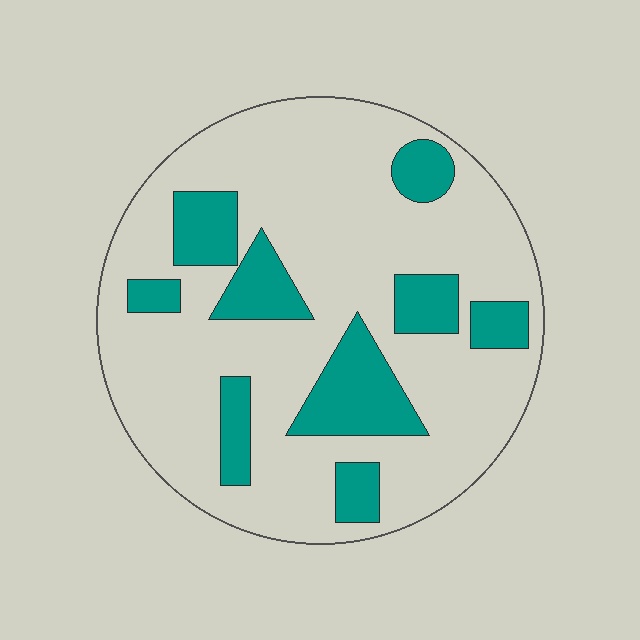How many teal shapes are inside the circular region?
9.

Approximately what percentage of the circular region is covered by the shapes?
Approximately 25%.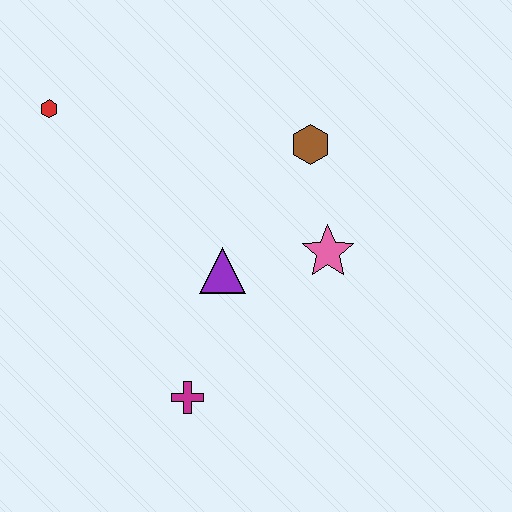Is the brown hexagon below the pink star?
No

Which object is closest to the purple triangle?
The pink star is closest to the purple triangle.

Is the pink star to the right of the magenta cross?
Yes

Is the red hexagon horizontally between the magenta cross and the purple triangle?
No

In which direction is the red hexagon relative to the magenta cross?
The red hexagon is above the magenta cross.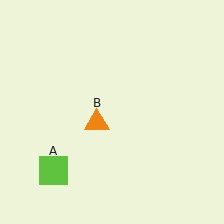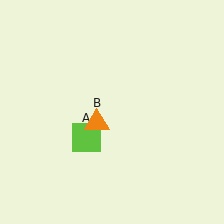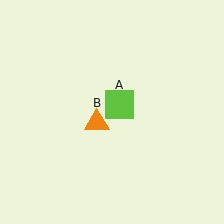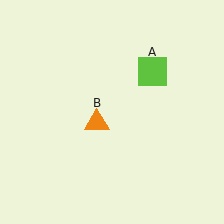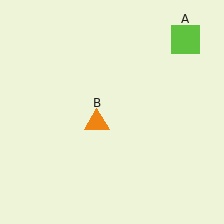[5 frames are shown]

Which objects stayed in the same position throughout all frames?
Orange triangle (object B) remained stationary.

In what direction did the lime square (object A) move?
The lime square (object A) moved up and to the right.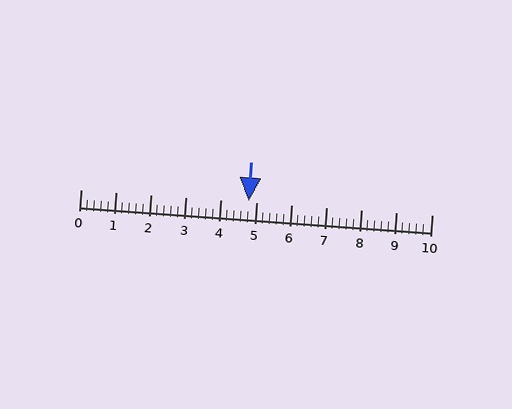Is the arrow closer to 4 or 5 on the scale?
The arrow is closer to 5.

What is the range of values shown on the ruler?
The ruler shows values from 0 to 10.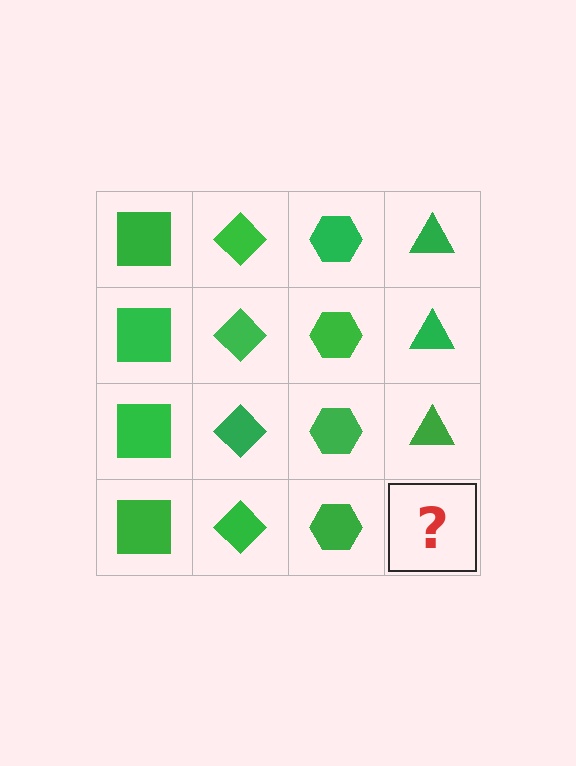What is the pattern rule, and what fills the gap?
The rule is that each column has a consistent shape. The gap should be filled with a green triangle.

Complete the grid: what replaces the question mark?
The question mark should be replaced with a green triangle.